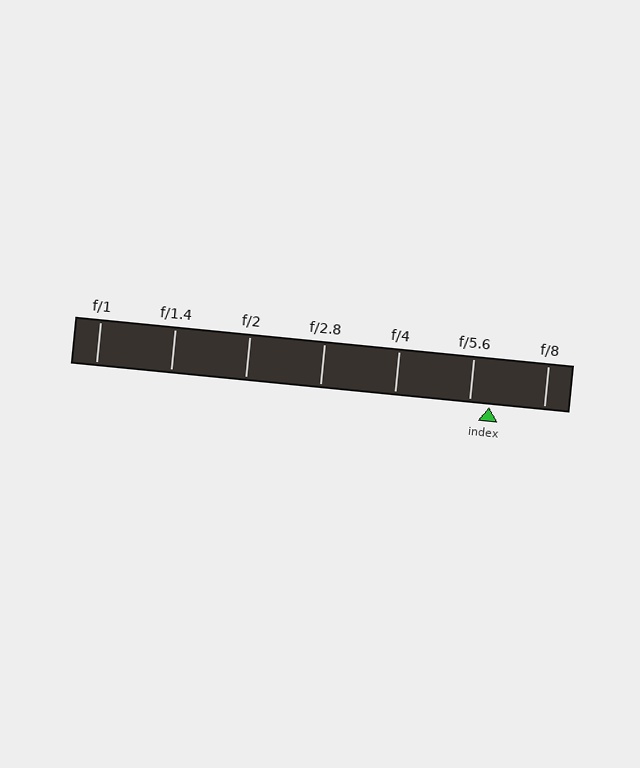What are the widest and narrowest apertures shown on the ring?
The widest aperture shown is f/1 and the narrowest is f/8.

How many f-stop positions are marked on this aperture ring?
There are 7 f-stop positions marked.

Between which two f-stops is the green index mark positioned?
The index mark is between f/5.6 and f/8.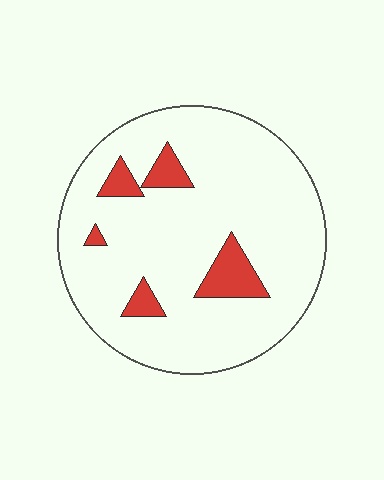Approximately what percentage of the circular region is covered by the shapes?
Approximately 10%.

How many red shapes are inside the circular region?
5.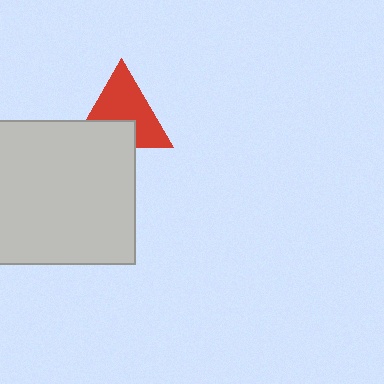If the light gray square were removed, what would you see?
You would see the complete red triangle.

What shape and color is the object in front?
The object in front is a light gray square.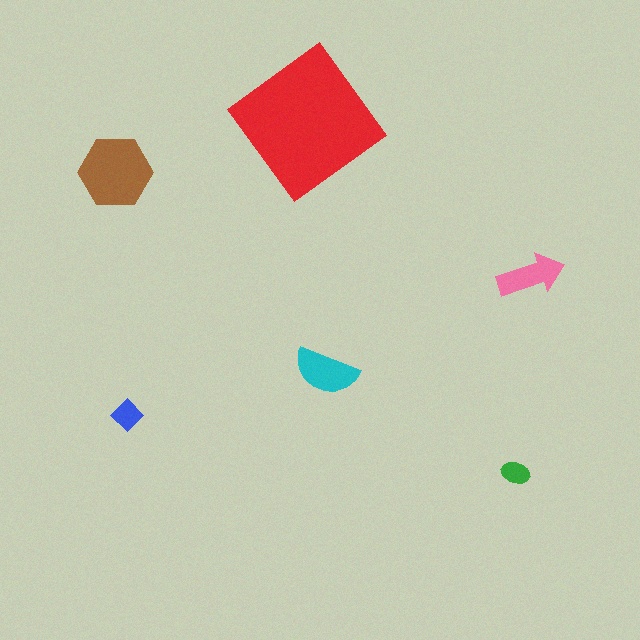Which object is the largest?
The red diamond.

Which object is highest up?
The red diamond is topmost.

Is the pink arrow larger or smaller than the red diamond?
Smaller.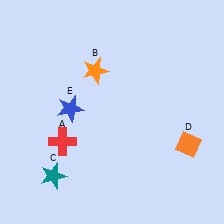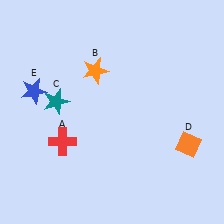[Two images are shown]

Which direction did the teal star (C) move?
The teal star (C) moved up.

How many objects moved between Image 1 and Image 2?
2 objects moved between the two images.